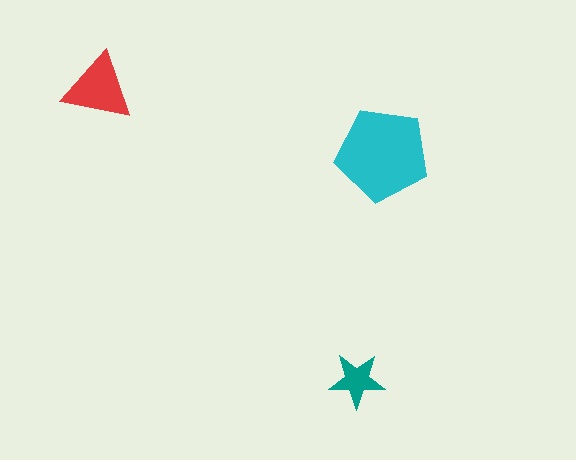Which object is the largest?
The cyan pentagon.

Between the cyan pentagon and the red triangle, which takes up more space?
The cyan pentagon.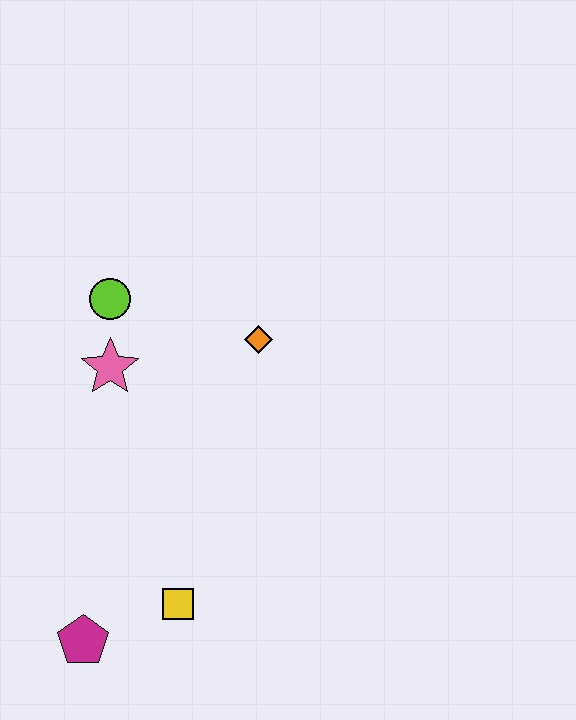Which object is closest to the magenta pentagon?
The yellow square is closest to the magenta pentagon.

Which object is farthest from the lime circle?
The magenta pentagon is farthest from the lime circle.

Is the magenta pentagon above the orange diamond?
No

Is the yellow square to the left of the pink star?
No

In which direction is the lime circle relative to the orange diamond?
The lime circle is to the left of the orange diamond.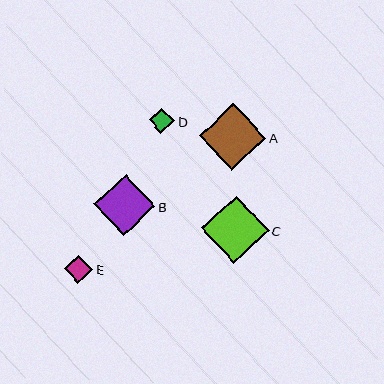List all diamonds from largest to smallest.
From largest to smallest: C, A, B, E, D.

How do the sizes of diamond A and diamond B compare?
Diamond A and diamond B are approximately the same size.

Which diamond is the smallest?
Diamond D is the smallest with a size of approximately 25 pixels.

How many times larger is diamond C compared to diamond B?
Diamond C is approximately 1.1 times the size of diamond B.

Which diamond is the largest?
Diamond C is the largest with a size of approximately 67 pixels.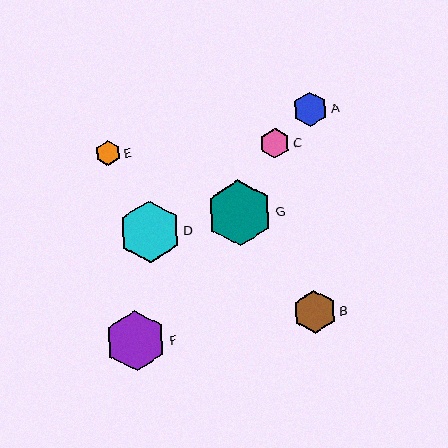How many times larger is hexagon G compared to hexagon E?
Hexagon G is approximately 2.6 times the size of hexagon E.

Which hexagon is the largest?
Hexagon G is the largest with a size of approximately 66 pixels.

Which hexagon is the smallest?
Hexagon E is the smallest with a size of approximately 25 pixels.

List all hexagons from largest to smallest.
From largest to smallest: G, D, F, B, A, C, E.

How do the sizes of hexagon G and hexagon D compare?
Hexagon G and hexagon D are approximately the same size.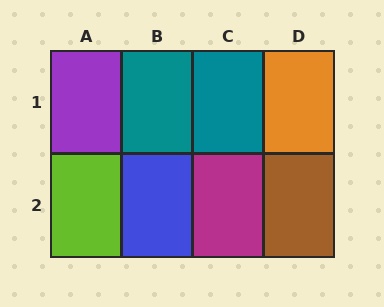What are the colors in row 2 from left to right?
Lime, blue, magenta, brown.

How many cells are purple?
1 cell is purple.